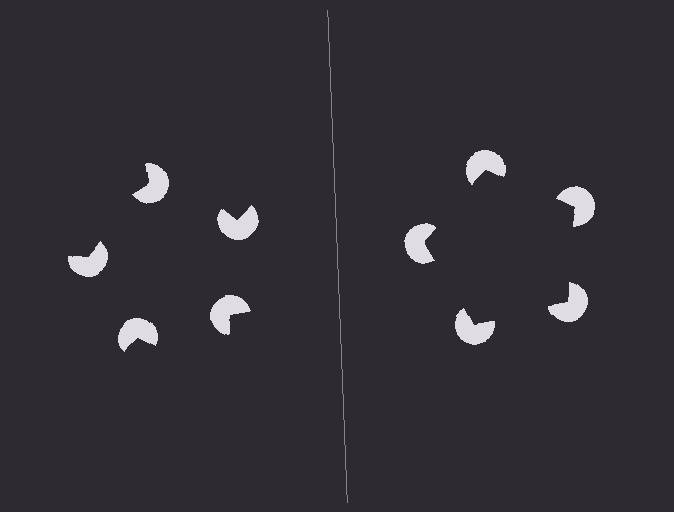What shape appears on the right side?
An illusory pentagon.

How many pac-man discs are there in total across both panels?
10 — 5 on each side.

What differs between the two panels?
The pac-man discs are positioned identically on both sides; only the wedge orientations differ. On the right they align to a pentagon; on the left they are misaligned.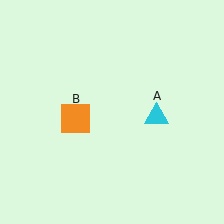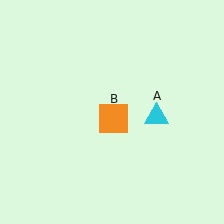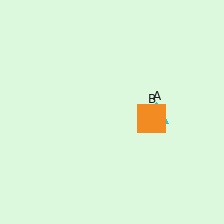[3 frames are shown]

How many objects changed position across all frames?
1 object changed position: orange square (object B).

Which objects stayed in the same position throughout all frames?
Cyan triangle (object A) remained stationary.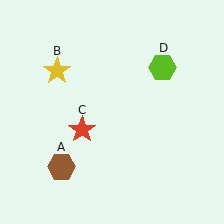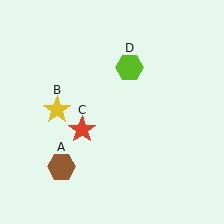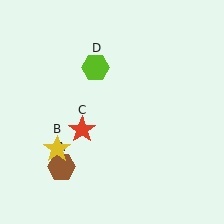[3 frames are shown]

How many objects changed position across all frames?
2 objects changed position: yellow star (object B), lime hexagon (object D).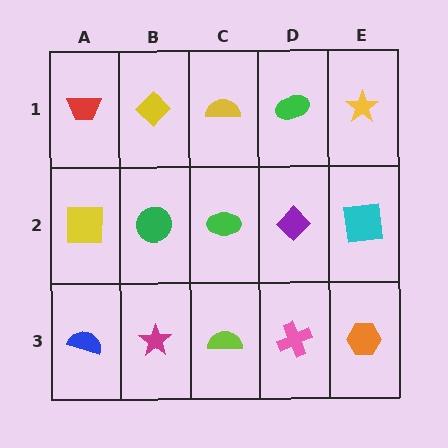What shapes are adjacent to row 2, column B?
A yellow diamond (row 1, column B), a magenta star (row 3, column B), a yellow square (row 2, column A), a green ellipse (row 2, column C).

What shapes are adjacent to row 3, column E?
A cyan square (row 2, column E), a pink cross (row 3, column D).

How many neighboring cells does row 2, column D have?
4.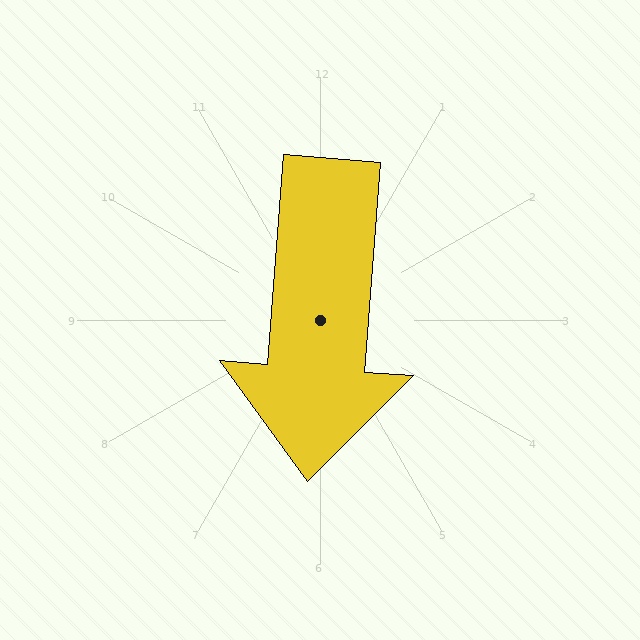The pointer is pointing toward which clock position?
Roughly 6 o'clock.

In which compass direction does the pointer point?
South.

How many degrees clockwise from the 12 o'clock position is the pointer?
Approximately 184 degrees.